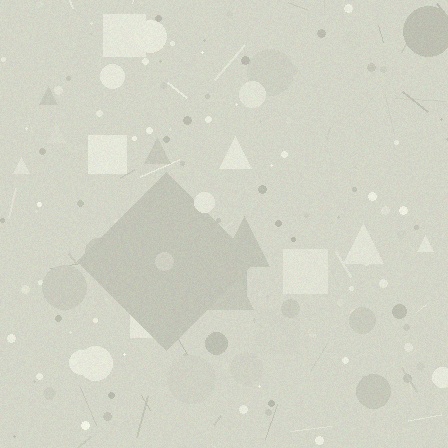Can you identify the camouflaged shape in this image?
The camouflaged shape is a diamond.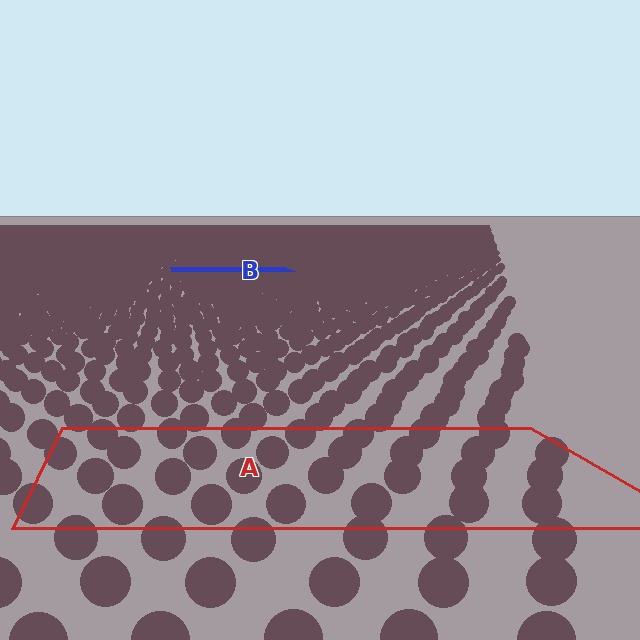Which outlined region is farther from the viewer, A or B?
Region B is farther from the viewer — the texture elements inside it appear smaller and more densely packed.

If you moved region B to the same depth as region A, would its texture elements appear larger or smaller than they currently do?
They would appear larger. At a closer depth, the same texture elements are projected at a bigger on-screen size.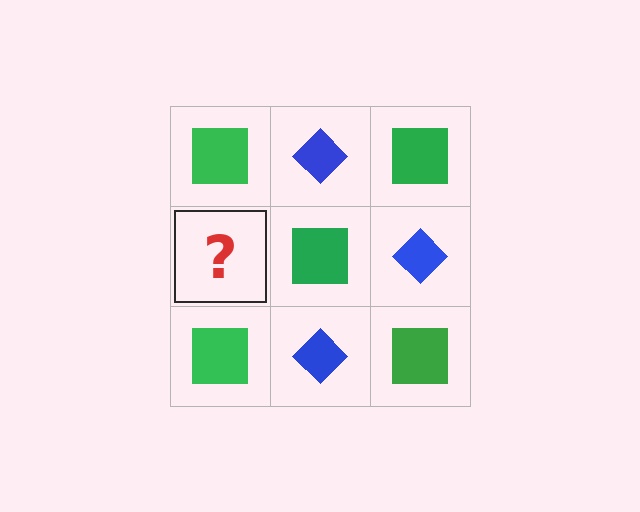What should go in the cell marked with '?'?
The missing cell should contain a blue diamond.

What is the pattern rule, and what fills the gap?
The rule is that it alternates green square and blue diamond in a checkerboard pattern. The gap should be filled with a blue diamond.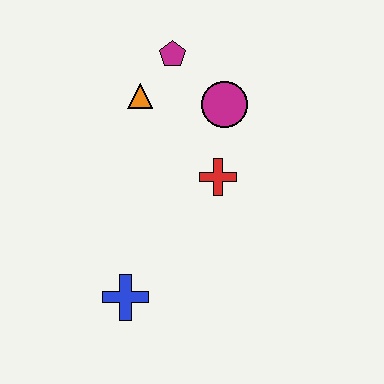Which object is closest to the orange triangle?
The magenta pentagon is closest to the orange triangle.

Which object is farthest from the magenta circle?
The blue cross is farthest from the magenta circle.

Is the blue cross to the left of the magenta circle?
Yes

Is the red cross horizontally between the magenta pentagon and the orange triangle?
No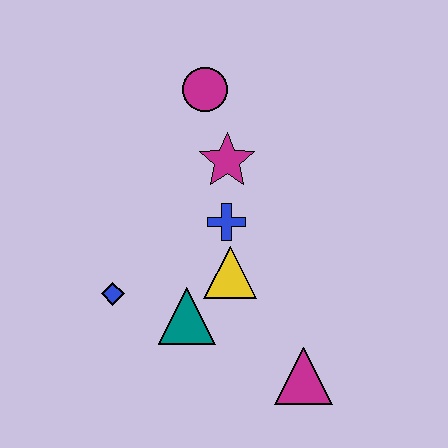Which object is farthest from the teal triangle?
The magenta circle is farthest from the teal triangle.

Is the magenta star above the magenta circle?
No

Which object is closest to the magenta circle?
The magenta star is closest to the magenta circle.